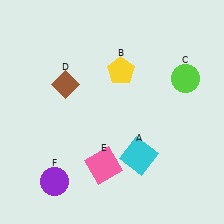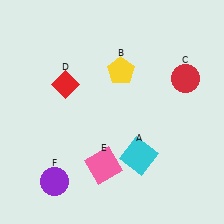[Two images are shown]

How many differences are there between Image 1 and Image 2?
There are 2 differences between the two images.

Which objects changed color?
C changed from lime to red. D changed from brown to red.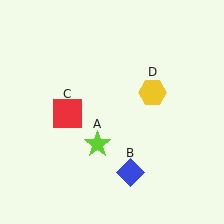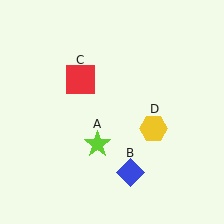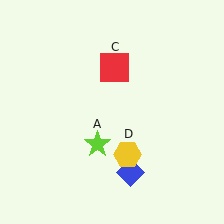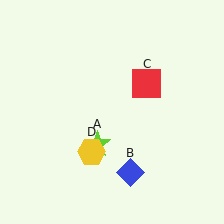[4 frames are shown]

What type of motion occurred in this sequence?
The red square (object C), yellow hexagon (object D) rotated clockwise around the center of the scene.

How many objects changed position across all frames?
2 objects changed position: red square (object C), yellow hexagon (object D).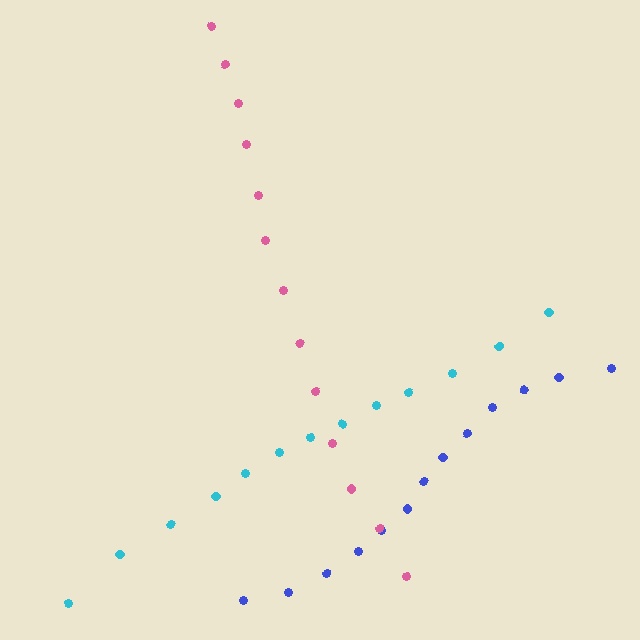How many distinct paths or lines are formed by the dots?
There are 3 distinct paths.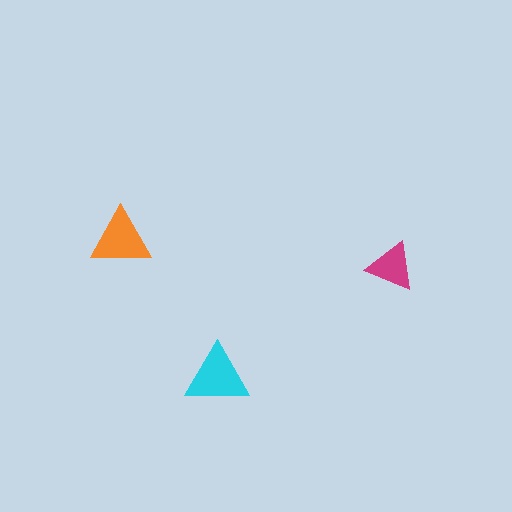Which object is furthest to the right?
The magenta triangle is rightmost.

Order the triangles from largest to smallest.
the cyan one, the orange one, the magenta one.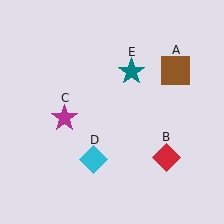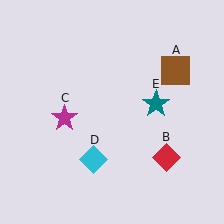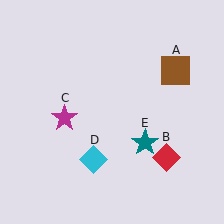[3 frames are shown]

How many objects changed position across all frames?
1 object changed position: teal star (object E).